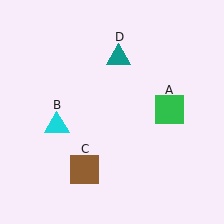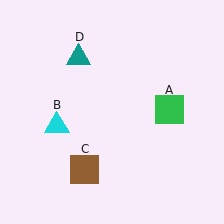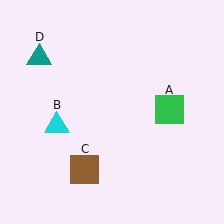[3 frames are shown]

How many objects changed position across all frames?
1 object changed position: teal triangle (object D).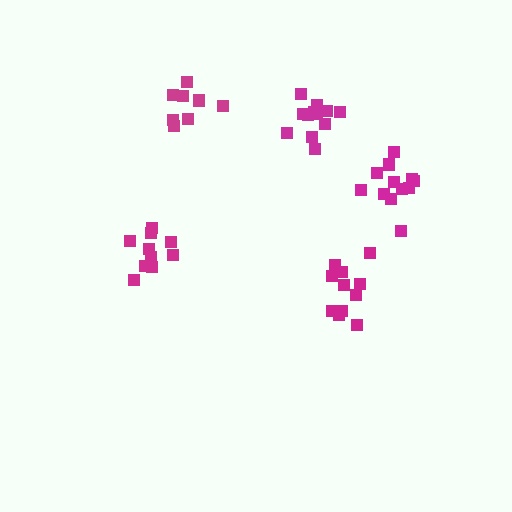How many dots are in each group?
Group 1: 11 dots, Group 2: 10 dots, Group 3: 8 dots, Group 4: 12 dots, Group 5: 12 dots (53 total).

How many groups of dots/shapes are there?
There are 5 groups.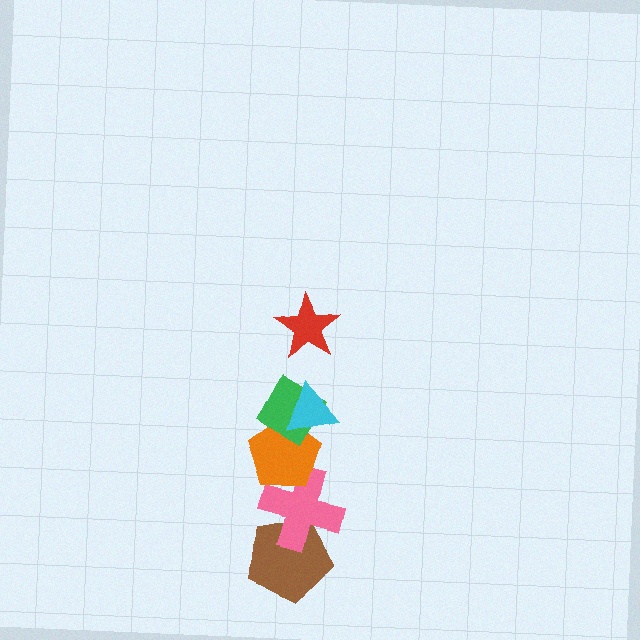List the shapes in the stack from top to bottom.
From top to bottom: the red star, the cyan triangle, the green diamond, the orange pentagon, the pink cross, the brown pentagon.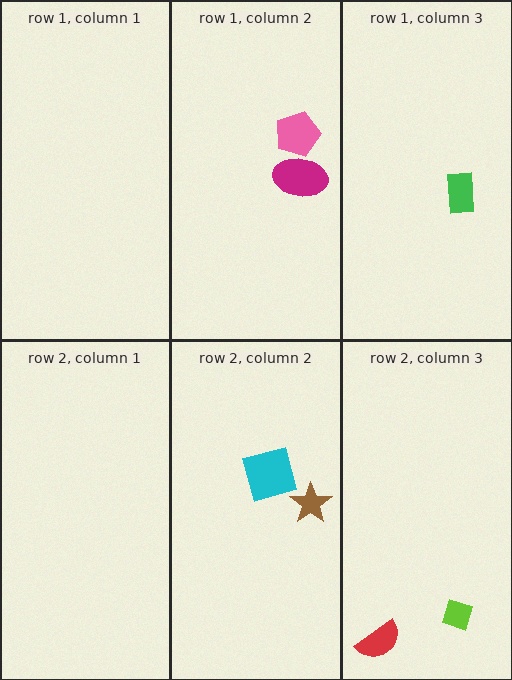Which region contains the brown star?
The row 2, column 2 region.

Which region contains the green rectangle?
The row 1, column 3 region.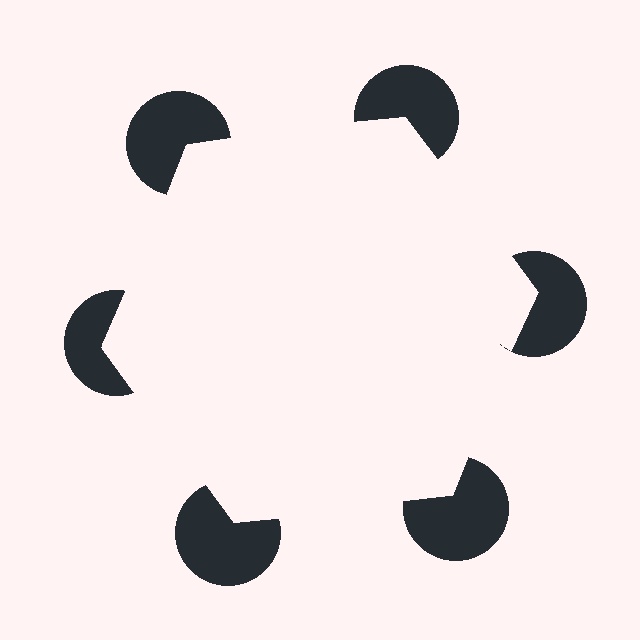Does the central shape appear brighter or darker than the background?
It typically appears slightly brighter than the background, even though no actual brightness change is drawn.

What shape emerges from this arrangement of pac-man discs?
An illusory hexagon — its edges are inferred from the aligned wedge cuts in the pac-man discs, not physically drawn.